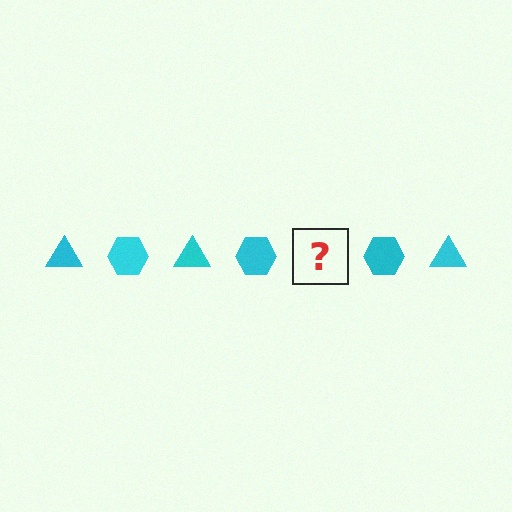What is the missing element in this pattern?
The missing element is a cyan triangle.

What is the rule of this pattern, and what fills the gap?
The rule is that the pattern cycles through triangle, hexagon shapes in cyan. The gap should be filled with a cyan triangle.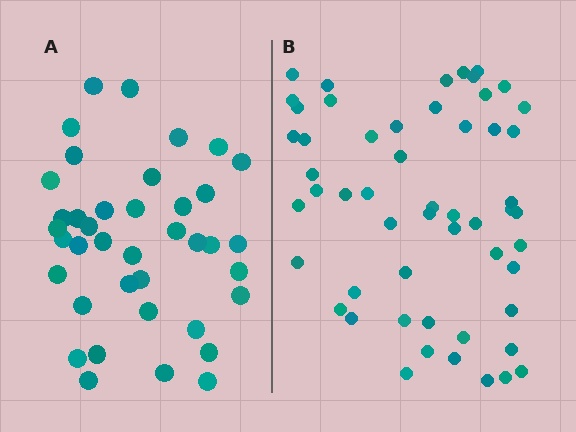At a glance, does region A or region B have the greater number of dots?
Region B (the right region) has more dots.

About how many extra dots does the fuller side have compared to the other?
Region B has approximately 15 more dots than region A.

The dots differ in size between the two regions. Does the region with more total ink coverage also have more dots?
No. Region A has more total ink coverage because its dots are larger, but region B actually contains more individual dots. Total area can be misleading — the number of items is what matters here.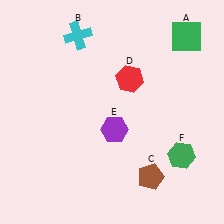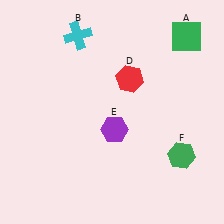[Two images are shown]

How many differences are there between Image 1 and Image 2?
There is 1 difference between the two images.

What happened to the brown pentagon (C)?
The brown pentagon (C) was removed in Image 2. It was in the bottom-right area of Image 1.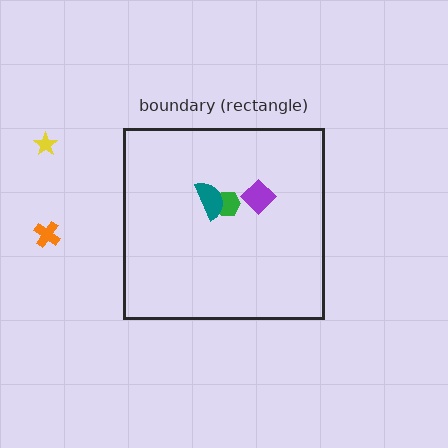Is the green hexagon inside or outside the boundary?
Inside.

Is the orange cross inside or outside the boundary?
Outside.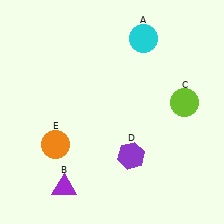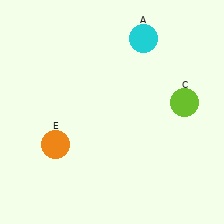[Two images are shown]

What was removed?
The purple hexagon (D), the purple triangle (B) were removed in Image 2.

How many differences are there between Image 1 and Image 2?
There are 2 differences between the two images.